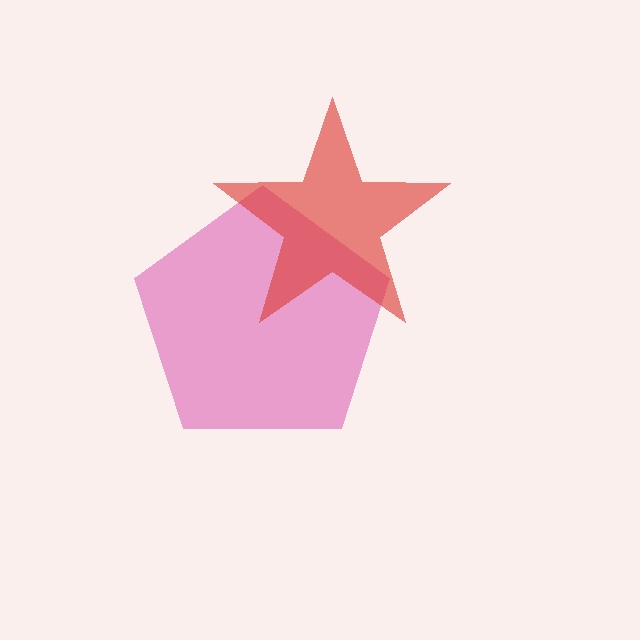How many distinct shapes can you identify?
There are 2 distinct shapes: a magenta pentagon, a red star.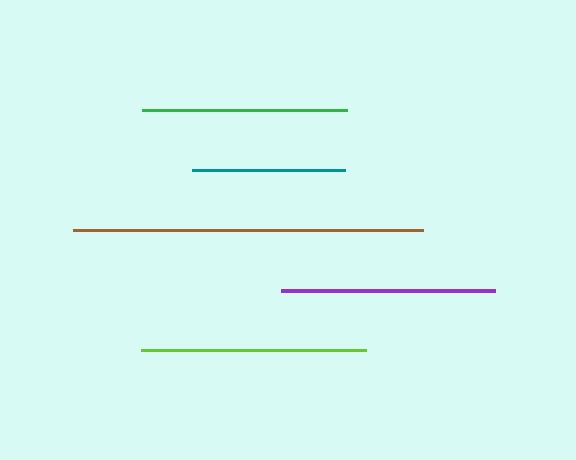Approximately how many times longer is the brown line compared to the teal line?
The brown line is approximately 2.3 times the length of the teal line.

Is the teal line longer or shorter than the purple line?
The purple line is longer than the teal line.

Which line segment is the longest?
The brown line is the longest at approximately 350 pixels.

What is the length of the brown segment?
The brown segment is approximately 350 pixels long.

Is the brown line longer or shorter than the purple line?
The brown line is longer than the purple line.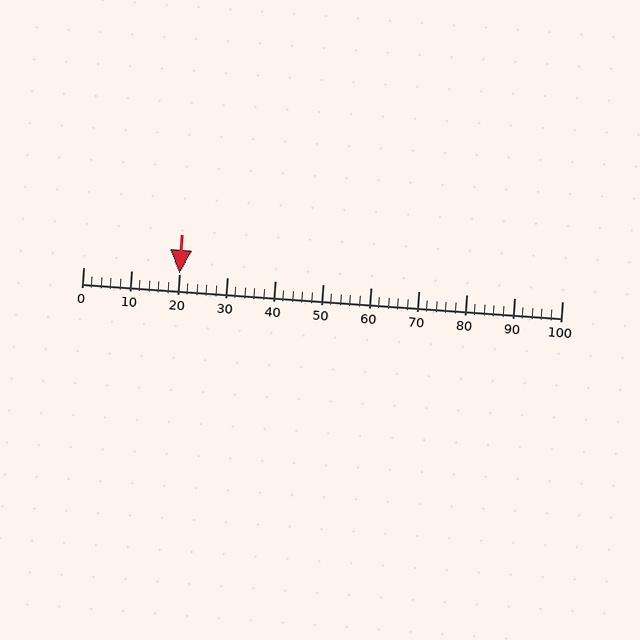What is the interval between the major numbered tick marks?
The major tick marks are spaced 10 units apart.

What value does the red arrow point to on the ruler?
The red arrow points to approximately 20.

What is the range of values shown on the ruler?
The ruler shows values from 0 to 100.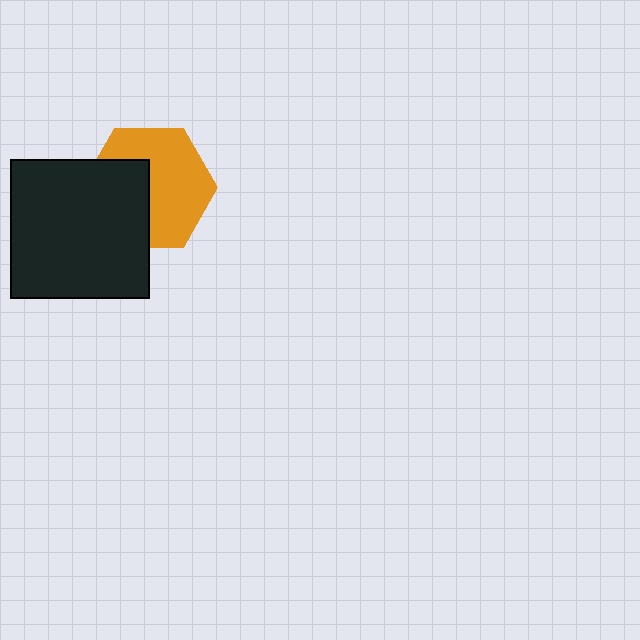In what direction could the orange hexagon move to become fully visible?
The orange hexagon could move right. That would shift it out from behind the black square entirely.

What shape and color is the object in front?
The object in front is a black square.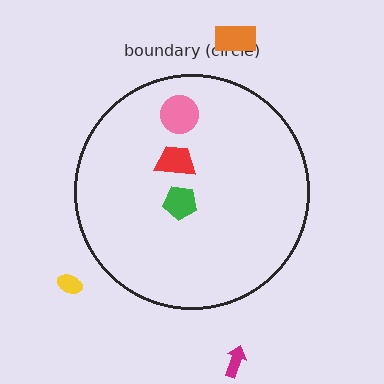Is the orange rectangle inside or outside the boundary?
Outside.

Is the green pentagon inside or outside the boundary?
Inside.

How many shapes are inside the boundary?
3 inside, 3 outside.